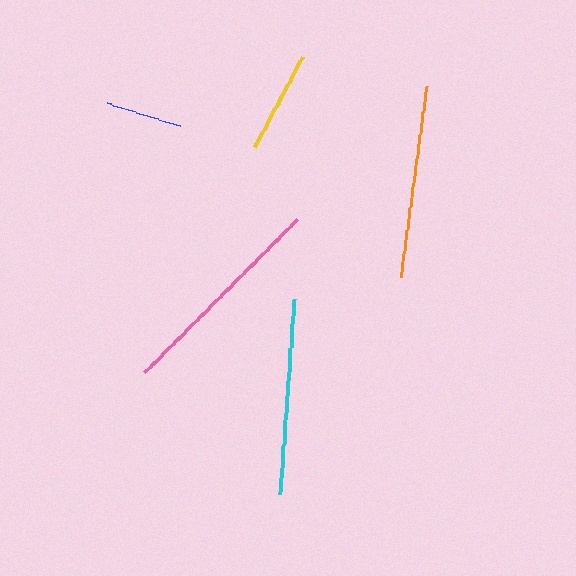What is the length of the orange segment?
The orange segment is approximately 192 pixels long.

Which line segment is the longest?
The pink line is the longest at approximately 216 pixels.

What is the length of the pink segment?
The pink segment is approximately 216 pixels long.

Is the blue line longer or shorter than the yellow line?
The yellow line is longer than the blue line.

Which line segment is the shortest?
The blue line is the shortest at approximately 76 pixels.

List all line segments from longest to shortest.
From longest to shortest: pink, cyan, orange, yellow, blue.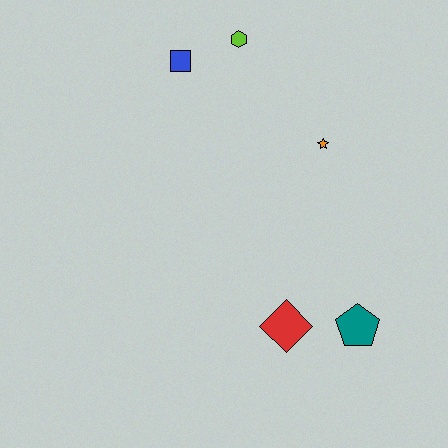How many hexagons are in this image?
There is 1 hexagon.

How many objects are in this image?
There are 5 objects.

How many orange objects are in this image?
There is 1 orange object.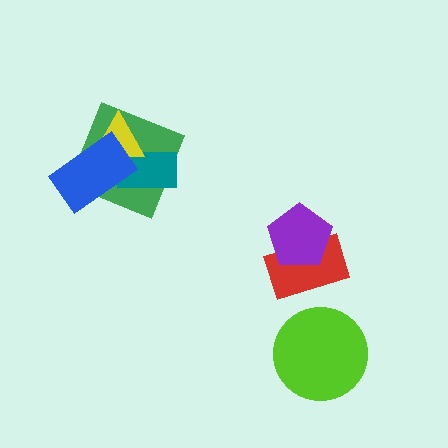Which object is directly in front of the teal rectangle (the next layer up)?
The yellow triangle is directly in front of the teal rectangle.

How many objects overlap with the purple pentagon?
1 object overlaps with the purple pentagon.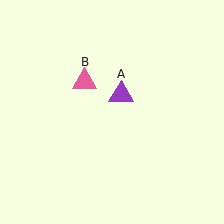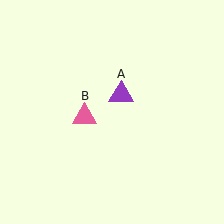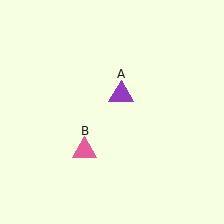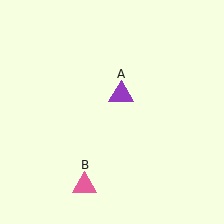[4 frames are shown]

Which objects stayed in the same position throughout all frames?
Purple triangle (object A) remained stationary.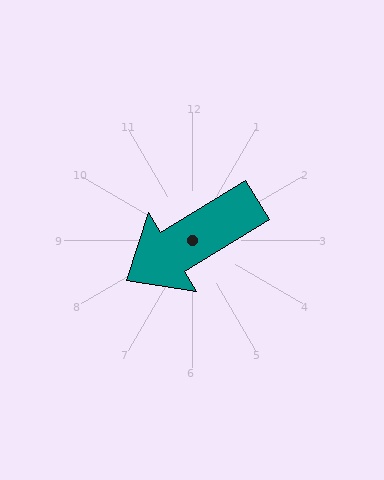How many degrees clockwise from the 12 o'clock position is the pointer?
Approximately 238 degrees.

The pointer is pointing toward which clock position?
Roughly 8 o'clock.